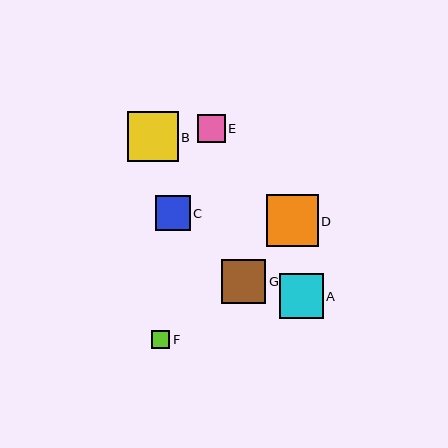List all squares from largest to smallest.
From largest to smallest: D, B, A, G, C, E, F.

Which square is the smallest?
Square F is the smallest with a size of approximately 18 pixels.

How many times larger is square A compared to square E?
Square A is approximately 1.6 times the size of square E.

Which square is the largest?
Square D is the largest with a size of approximately 52 pixels.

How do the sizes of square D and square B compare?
Square D and square B are approximately the same size.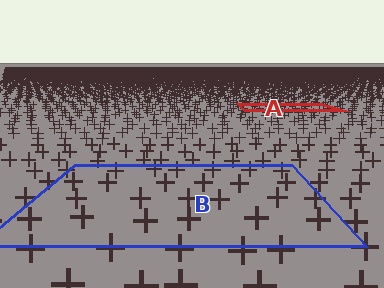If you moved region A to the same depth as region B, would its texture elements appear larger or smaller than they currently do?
They would appear larger. At a closer depth, the same texture elements are projected at a bigger on-screen size.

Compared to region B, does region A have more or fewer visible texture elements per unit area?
Region A has more texture elements per unit area — they are packed more densely because it is farther away.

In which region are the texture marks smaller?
The texture marks are smaller in region A, because it is farther away.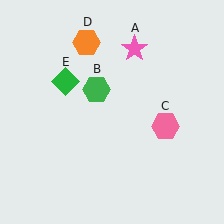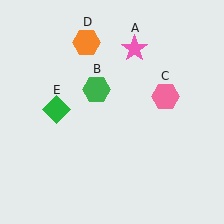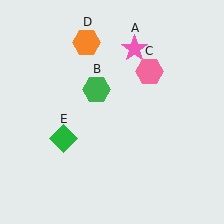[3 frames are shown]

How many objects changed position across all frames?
2 objects changed position: pink hexagon (object C), green diamond (object E).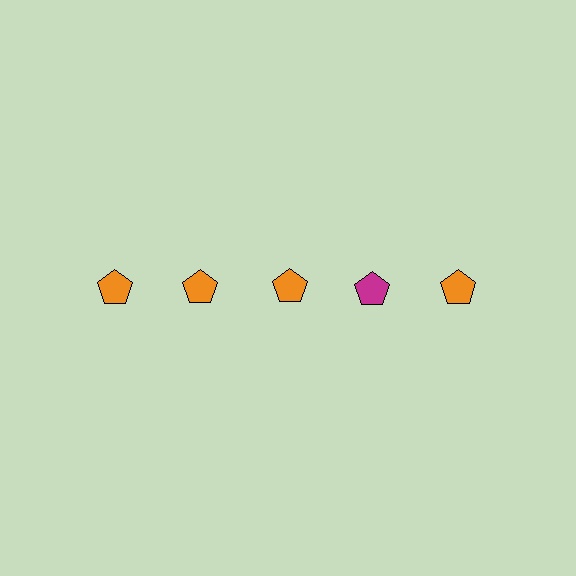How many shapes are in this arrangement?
There are 5 shapes arranged in a grid pattern.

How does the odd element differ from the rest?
It has a different color: magenta instead of orange.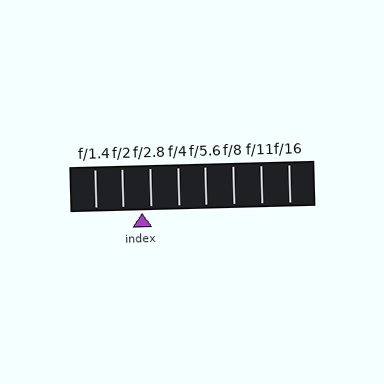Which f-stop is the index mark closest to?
The index mark is closest to f/2.8.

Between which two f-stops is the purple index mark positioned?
The index mark is between f/2 and f/2.8.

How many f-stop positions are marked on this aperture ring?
There are 8 f-stop positions marked.